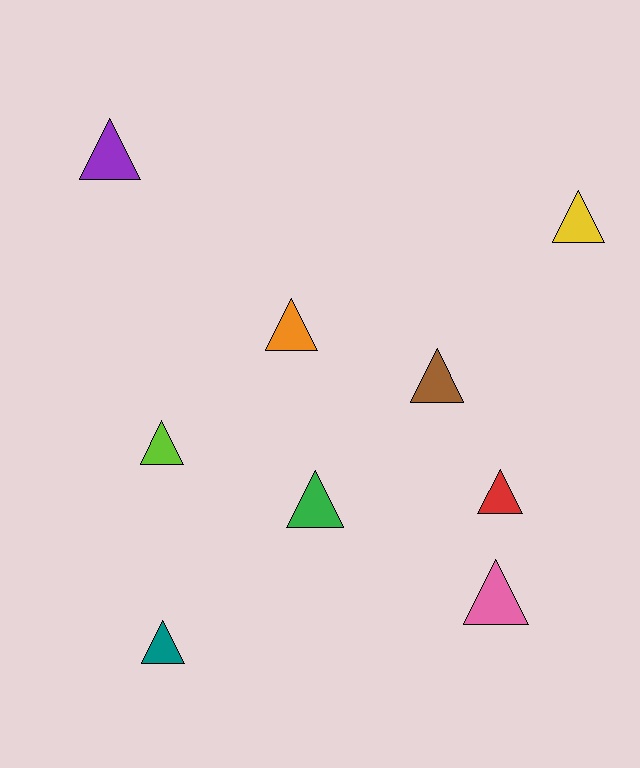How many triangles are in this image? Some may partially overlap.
There are 9 triangles.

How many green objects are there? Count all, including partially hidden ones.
There is 1 green object.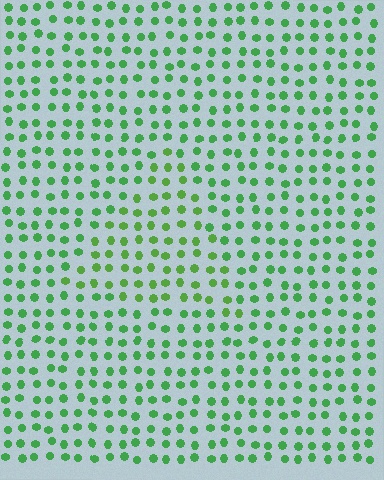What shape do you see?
I see a triangle.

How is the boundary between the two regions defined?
The boundary is defined purely by a slight shift in hue (about 21 degrees). Spacing, size, and orientation are identical on both sides.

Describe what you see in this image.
The image is filled with small green elements in a uniform arrangement. A triangle-shaped region is visible where the elements are tinted to a slightly different hue, forming a subtle color boundary.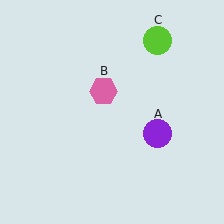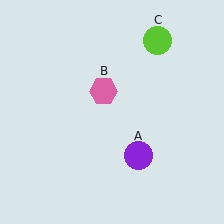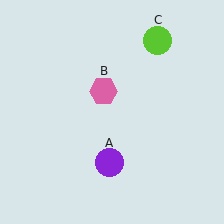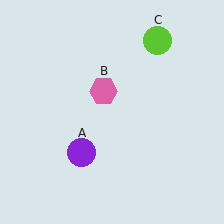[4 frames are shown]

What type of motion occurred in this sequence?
The purple circle (object A) rotated clockwise around the center of the scene.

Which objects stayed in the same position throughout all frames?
Pink hexagon (object B) and lime circle (object C) remained stationary.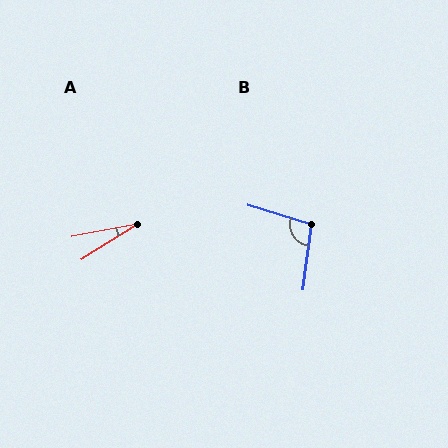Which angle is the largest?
B, at approximately 99 degrees.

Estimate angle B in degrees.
Approximately 99 degrees.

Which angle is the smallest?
A, at approximately 22 degrees.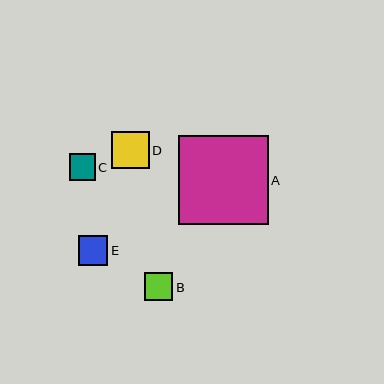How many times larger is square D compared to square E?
Square D is approximately 1.3 times the size of square E.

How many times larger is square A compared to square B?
Square A is approximately 3.2 times the size of square B.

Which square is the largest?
Square A is the largest with a size of approximately 89 pixels.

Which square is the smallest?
Square C is the smallest with a size of approximately 26 pixels.